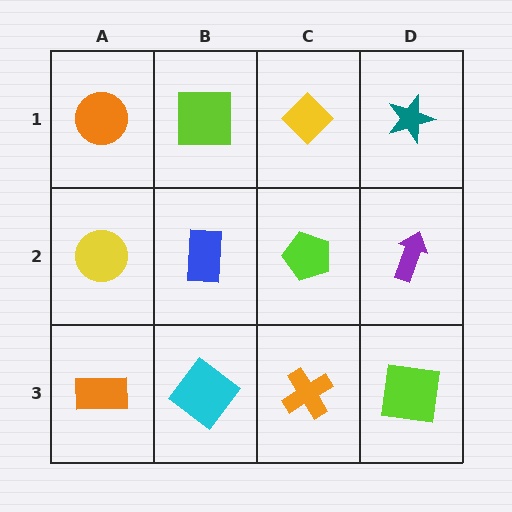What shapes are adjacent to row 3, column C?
A lime pentagon (row 2, column C), a cyan diamond (row 3, column B), a lime square (row 3, column D).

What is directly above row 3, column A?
A yellow circle.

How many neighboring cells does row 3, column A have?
2.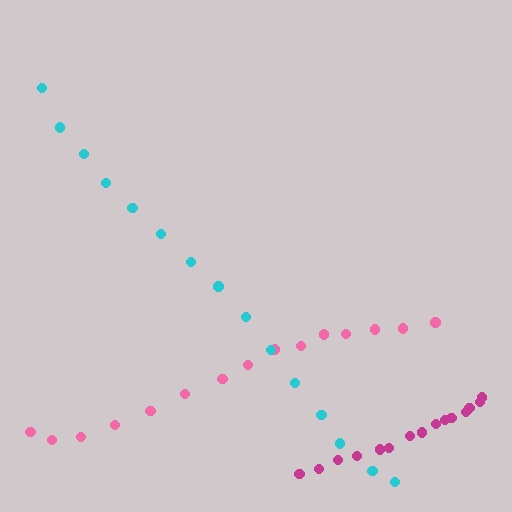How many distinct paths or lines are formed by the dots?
There are 3 distinct paths.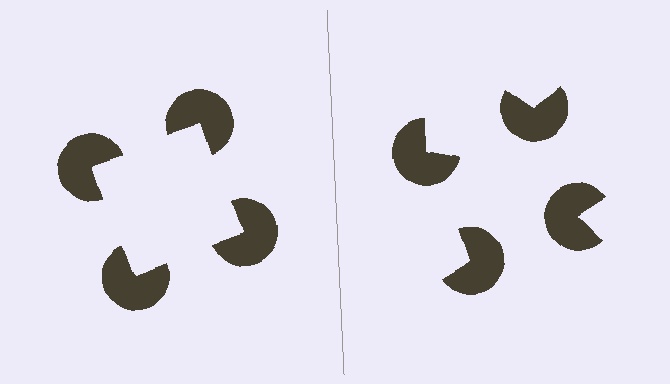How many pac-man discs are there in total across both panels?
8 — 4 on each side.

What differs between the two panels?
The pac-man discs are positioned identically on both sides; only the wedge orientations differ. On the left they align to a square; on the right they are misaligned.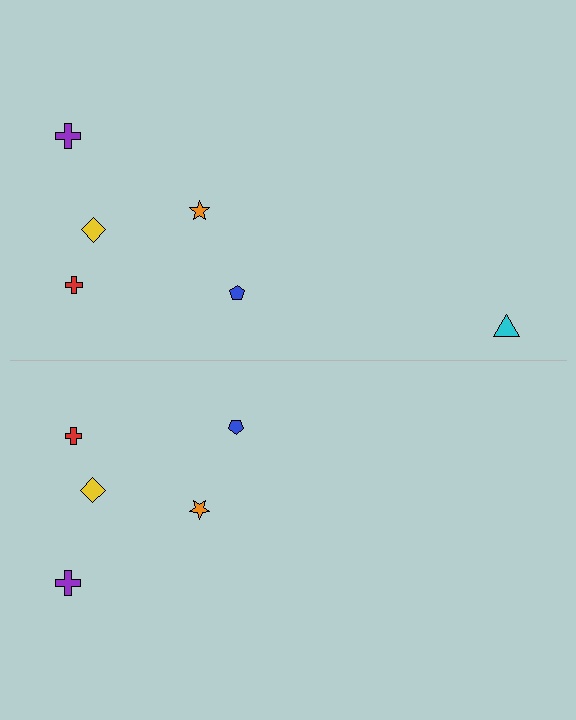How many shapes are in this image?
There are 11 shapes in this image.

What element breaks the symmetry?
A cyan triangle is missing from the bottom side.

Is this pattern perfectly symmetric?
No, the pattern is not perfectly symmetric. A cyan triangle is missing from the bottom side.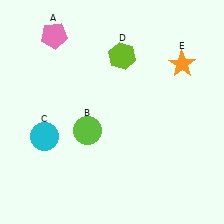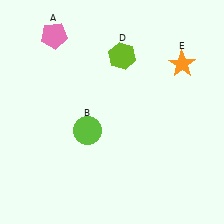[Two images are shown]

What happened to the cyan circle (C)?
The cyan circle (C) was removed in Image 2. It was in the bottom-left area of Image 1.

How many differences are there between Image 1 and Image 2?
There is 1 difference between the two images.